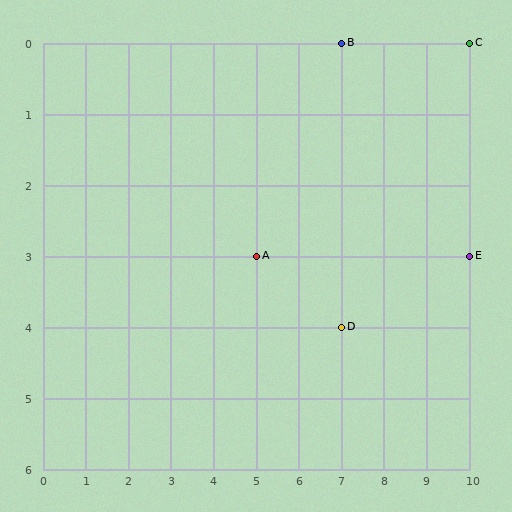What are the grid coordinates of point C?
Point C is at grid coordinates (10, 0).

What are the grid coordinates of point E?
Point E is at grid coordinates (10, 3).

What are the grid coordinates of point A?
Point A is at grid coordinates (5, 3).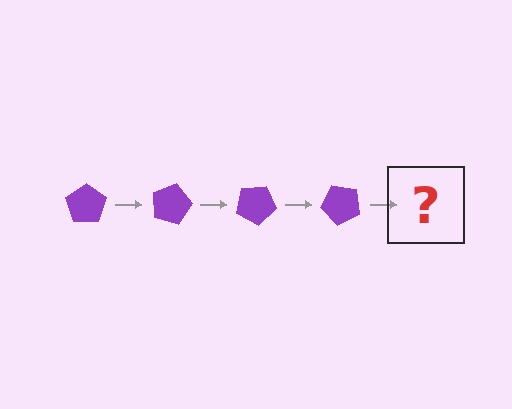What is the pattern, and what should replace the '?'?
The pattern is that the pentagon rotates 15 degrees each step. The '?' should be a purple pentagon rotated 60 degrees.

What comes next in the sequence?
The next element should be a purple pentagon rotated 60 degrees.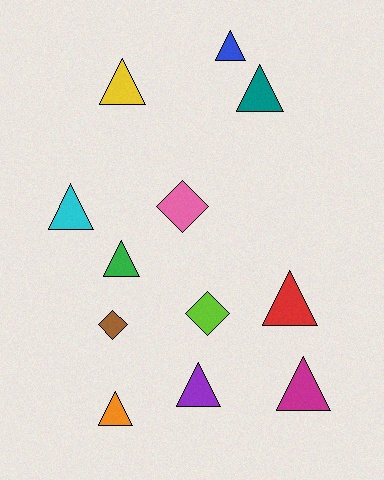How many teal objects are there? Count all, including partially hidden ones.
There is 1 teal object.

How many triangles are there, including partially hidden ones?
There are 9 triangles.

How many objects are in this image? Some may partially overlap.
There are 12 objects.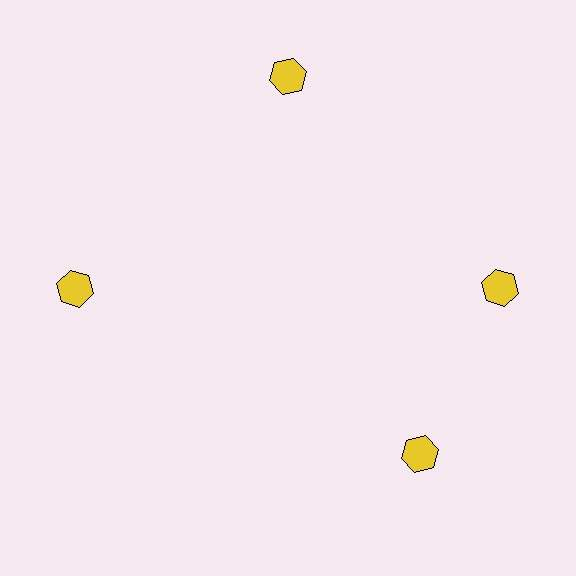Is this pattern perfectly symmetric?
No. The 4 yellow hexagons are arranged in a ring, but one element near the 6 o'clock position is rotated out of alignment along the ring, breaking the 4-fold rotational symmetry.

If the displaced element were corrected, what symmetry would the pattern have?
It would have 4-fold rotational symmetry — the pattern would map onto itself every 90 degrees.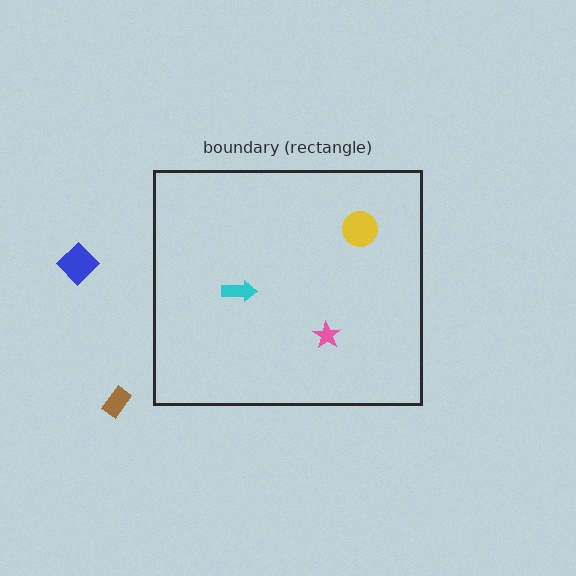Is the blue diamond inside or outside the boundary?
Outside.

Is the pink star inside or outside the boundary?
Inside.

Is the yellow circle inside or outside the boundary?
Inside.